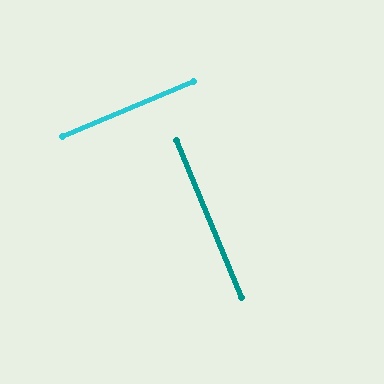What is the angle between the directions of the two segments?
Approximately 90 degrees.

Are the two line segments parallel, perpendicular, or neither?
Perpendicular — they meet at approximately 90°.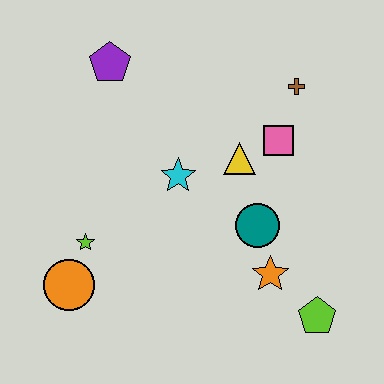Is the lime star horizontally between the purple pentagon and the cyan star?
No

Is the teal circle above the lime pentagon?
Yes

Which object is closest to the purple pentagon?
The cyan star is closest to the purple pentagon.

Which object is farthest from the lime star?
The brown cross is farthest from the lime star.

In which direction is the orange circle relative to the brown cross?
The orange circle is to the left of the brown cross.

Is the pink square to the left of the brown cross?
Yes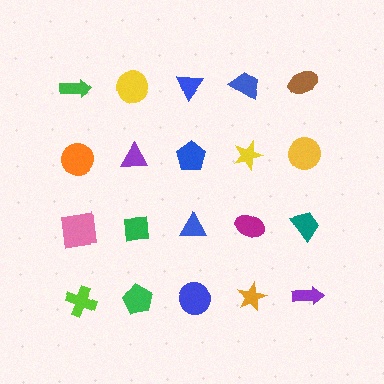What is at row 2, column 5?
A yellow circle.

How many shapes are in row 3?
5 shapes.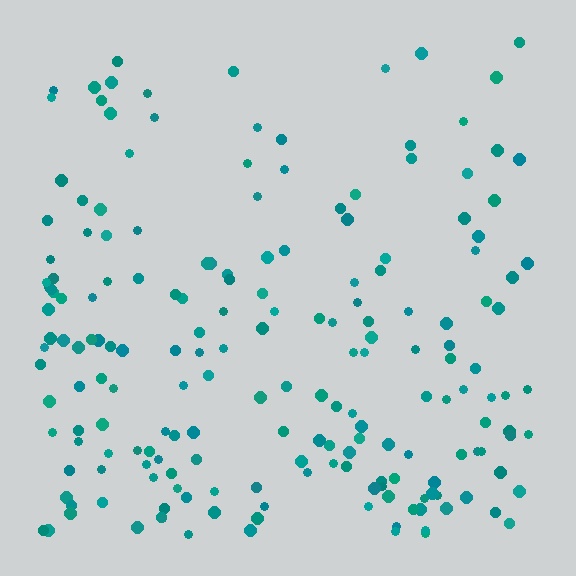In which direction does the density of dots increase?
From top to bottom, with the bottom side densest.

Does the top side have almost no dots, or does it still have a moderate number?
Still a moderate number, just noticeably fewer than the bottom.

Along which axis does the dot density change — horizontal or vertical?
Vertical.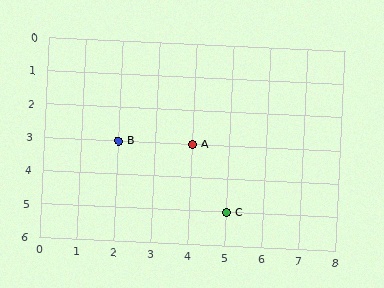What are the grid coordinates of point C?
Point C is at grid coordinates (5, 5).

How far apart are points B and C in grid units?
Points B and C are 3 columns and 2 rows apart (about 3.6 grid units diagonally).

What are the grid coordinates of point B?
Point B is at grid coordinates (2, 3).